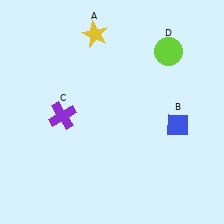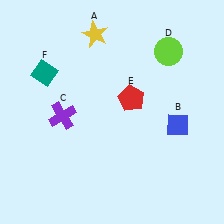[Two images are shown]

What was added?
A red pentagon (E), a teal diamond (F) were added in Image 2.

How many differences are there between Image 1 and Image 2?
There are 2 differences between the two images.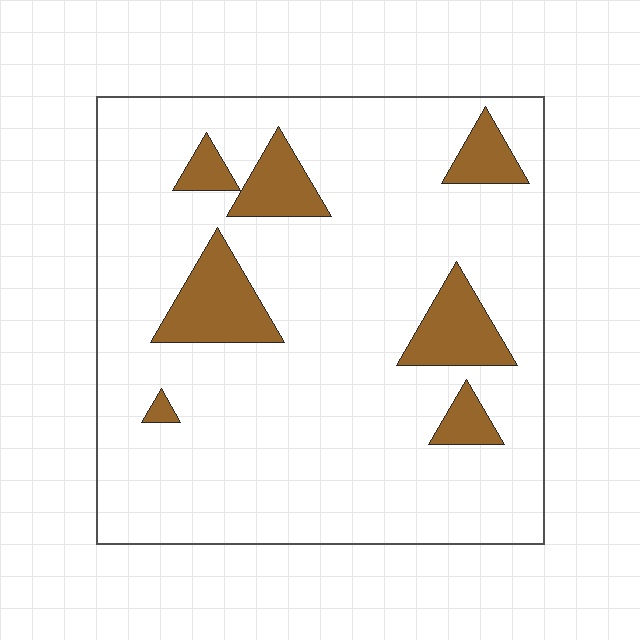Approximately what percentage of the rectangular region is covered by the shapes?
Approximately 15%.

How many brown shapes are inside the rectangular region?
7.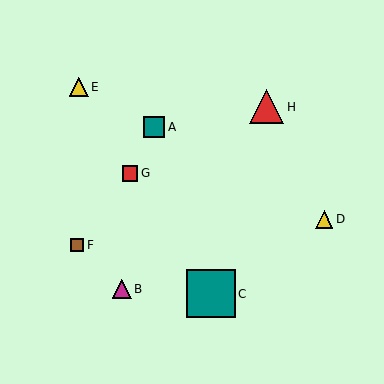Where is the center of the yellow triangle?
The center of the yellow triangle is at (79, 87).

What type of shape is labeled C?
Shape C is a teal square.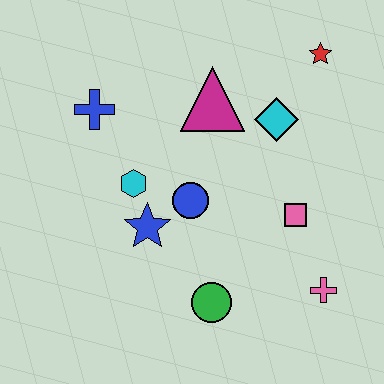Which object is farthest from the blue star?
The red star is farthest from the blue star.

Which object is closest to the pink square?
The pink cross is closest to the pink square.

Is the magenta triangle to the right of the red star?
No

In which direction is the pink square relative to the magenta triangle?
The pink square is below the magenta triangle.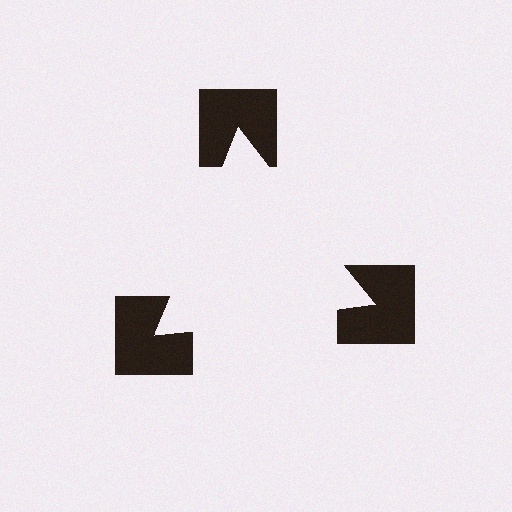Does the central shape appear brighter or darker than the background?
It typically appears slightly brighter than the background, even though no actual brightness change is drawn.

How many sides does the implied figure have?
3 sides.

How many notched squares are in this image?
There are 3 — one at each vertex of the illusory triangle.